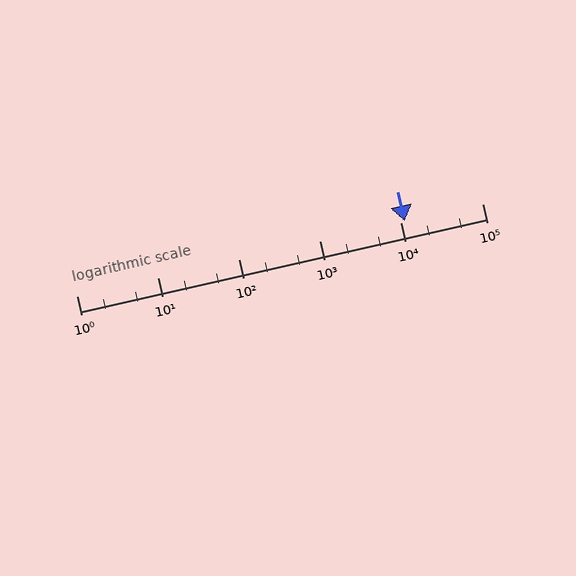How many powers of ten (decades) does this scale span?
The scale spans 5 decades, from 1 to 100000.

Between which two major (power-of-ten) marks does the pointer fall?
The pointer is between 10000 and 100000.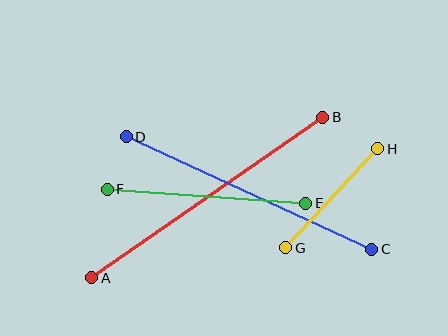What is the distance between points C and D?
The distance is approximately 270 pixels.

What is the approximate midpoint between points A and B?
The midpoint is at approximately (207, 197) pixels.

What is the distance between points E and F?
The distance is approximately 199 pixels.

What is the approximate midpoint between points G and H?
The midpoint is at approximately (332, 198) pixels.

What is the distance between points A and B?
The distance is approximately 281 pixels.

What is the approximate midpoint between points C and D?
The midpoint is at approximately (249, 193) pixels.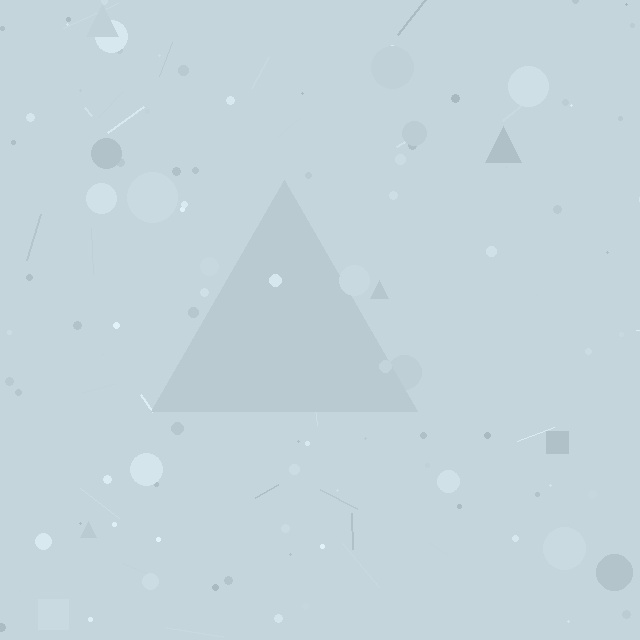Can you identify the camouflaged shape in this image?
The camouflaged shape is a triangle.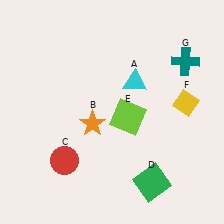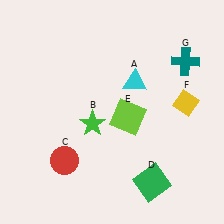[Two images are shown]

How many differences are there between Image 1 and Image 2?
There is 1 difference between the two images.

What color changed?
The star (B) changed from orange in Image 1 to green in Image 2.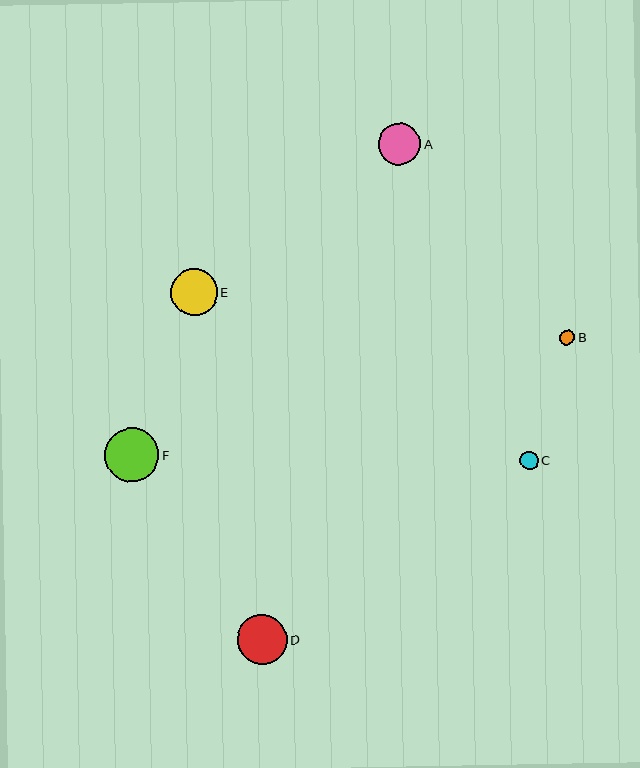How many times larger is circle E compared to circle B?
Circle E is approximately 3.1 times the size of circle B.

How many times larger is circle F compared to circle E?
Circle F is approximately 1.2 times the size of circle E.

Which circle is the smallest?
Circle B is the smallest with a size of approximately 15 pixels.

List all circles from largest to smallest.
From largest to smallest: F, D, E, A, C, B.